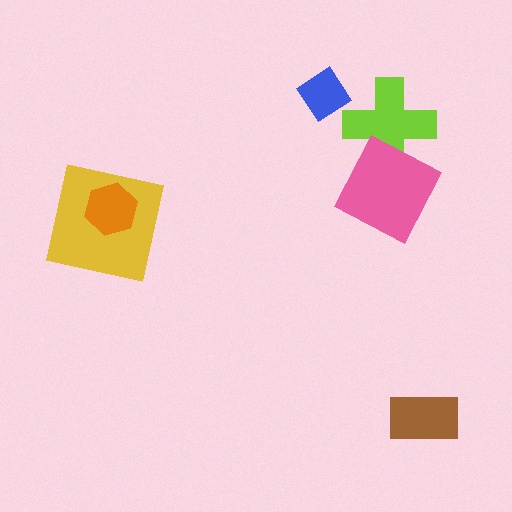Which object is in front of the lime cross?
The pink square is in front of the lime cross.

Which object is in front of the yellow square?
The orange hexagon is in front of the yellow square.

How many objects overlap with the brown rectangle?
0 objects overlap with the brown rectangle.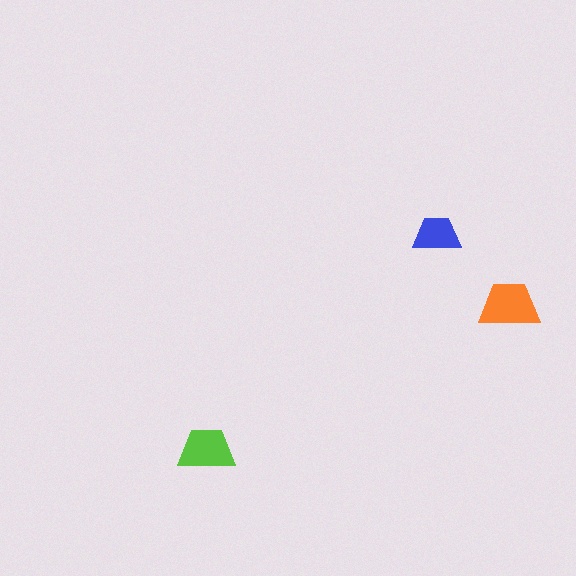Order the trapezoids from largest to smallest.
the orange one, the lime one, the blue one.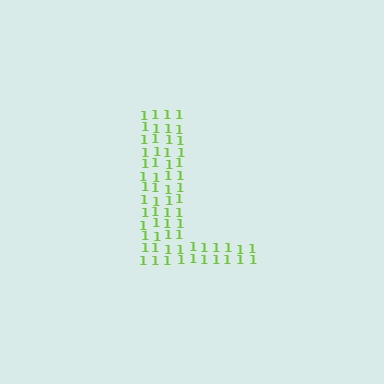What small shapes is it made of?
It is made of small digit 1's.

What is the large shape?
The large shape is the letter L.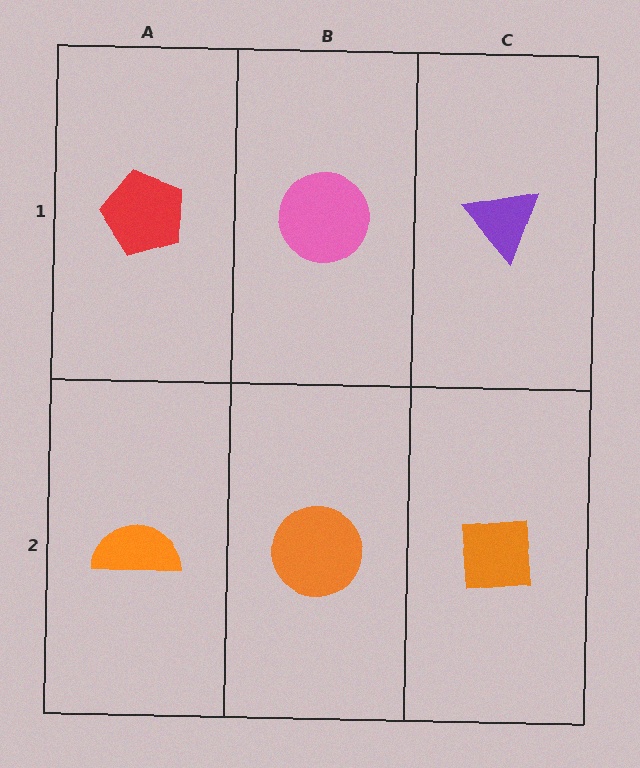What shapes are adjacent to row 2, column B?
A pink circle (row 1, column B), an orange semicircle (row 2, column A), an orange square (row 2, column C).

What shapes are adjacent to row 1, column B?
An orange circle (row 2, column B), a red pentagon (row 1, column A), a purple triangle (row 1, column C).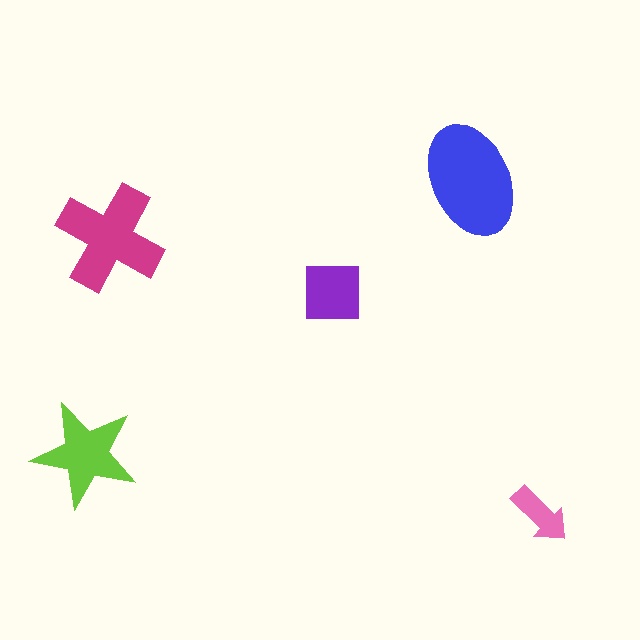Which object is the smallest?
The pink arrow.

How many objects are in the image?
There are 5 objects in the image.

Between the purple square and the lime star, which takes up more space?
The lime star.